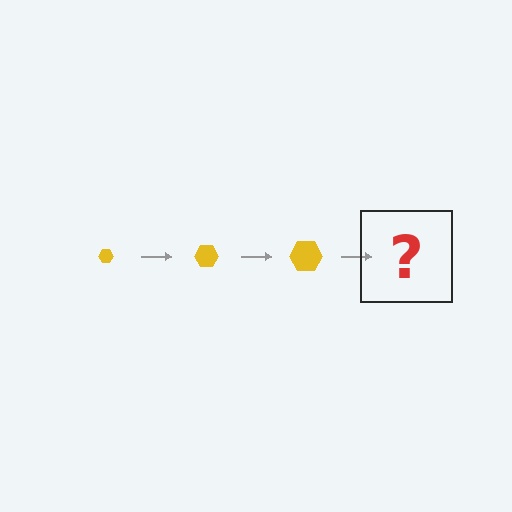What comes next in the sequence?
The next element should be a yellow hexagon, larger than the previous one.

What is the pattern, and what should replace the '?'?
The pattern is that the hexagon gets progressively larger each step. The '?' should be a yellow hexagon, larger than the previous one.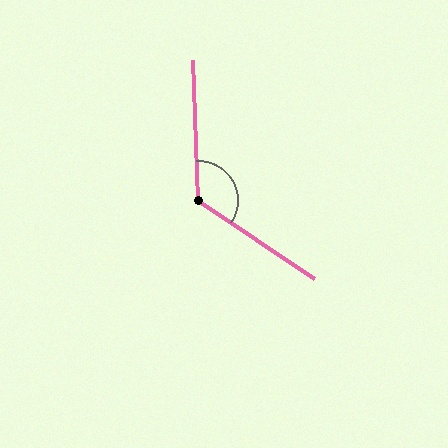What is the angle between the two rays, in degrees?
Approximately 126 degrees.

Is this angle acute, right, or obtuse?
It is obtuse.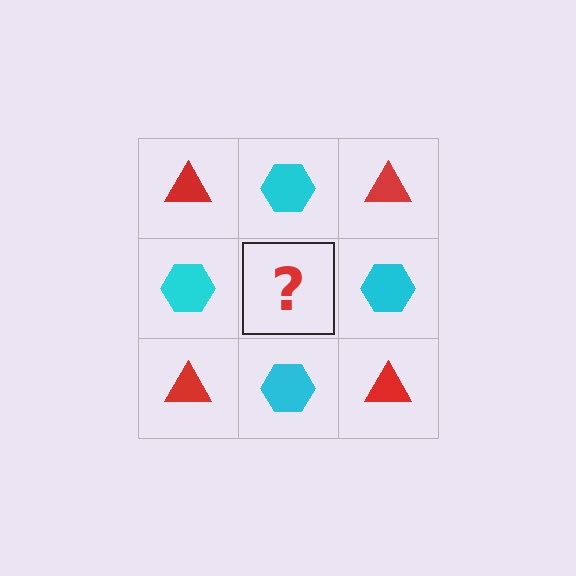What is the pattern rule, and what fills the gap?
The rule is that it alternates red triangle and cyan hexagon in a checkerboard pattern. The gap should be filled with a red triangle.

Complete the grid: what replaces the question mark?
The question mark should be replaced with a red triangle.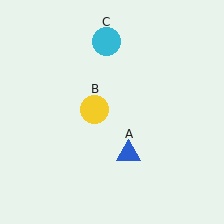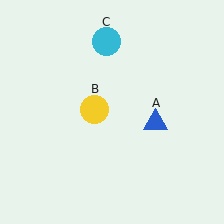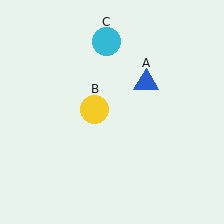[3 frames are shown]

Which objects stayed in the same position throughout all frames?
Yellow circle (object B) and cyan circle (object C) remained stationary.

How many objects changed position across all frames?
1 object changed position: blue triangle (object A).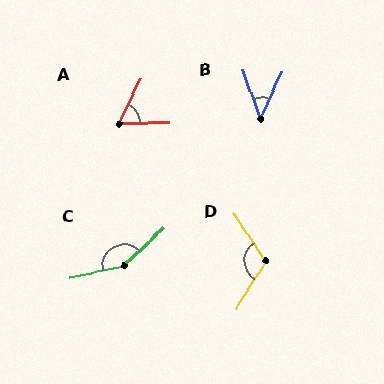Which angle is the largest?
C, at approximately 150 degrees.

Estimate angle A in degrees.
Approximately 63 degrees.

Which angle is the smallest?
B, at approximately 43 degrees.